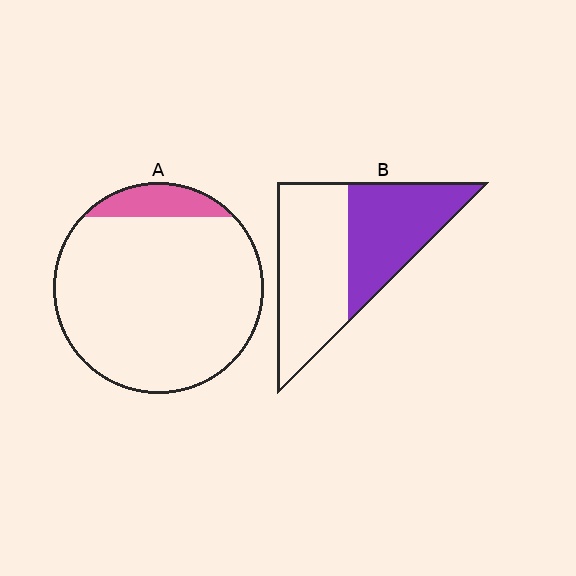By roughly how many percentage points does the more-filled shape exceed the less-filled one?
By roughly 35 percentage points (B over A).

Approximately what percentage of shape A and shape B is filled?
A is approximately 10% and B is approximately 45%.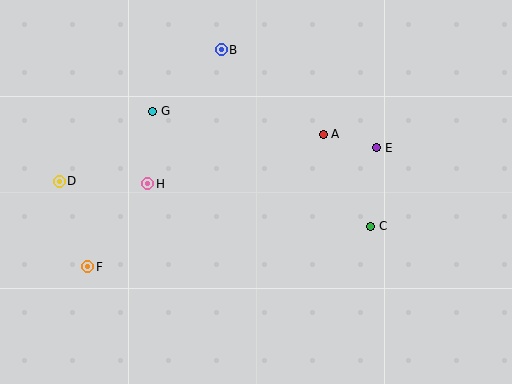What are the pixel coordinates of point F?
Point F is at (88, 267).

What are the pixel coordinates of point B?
Point B is at (221, 50).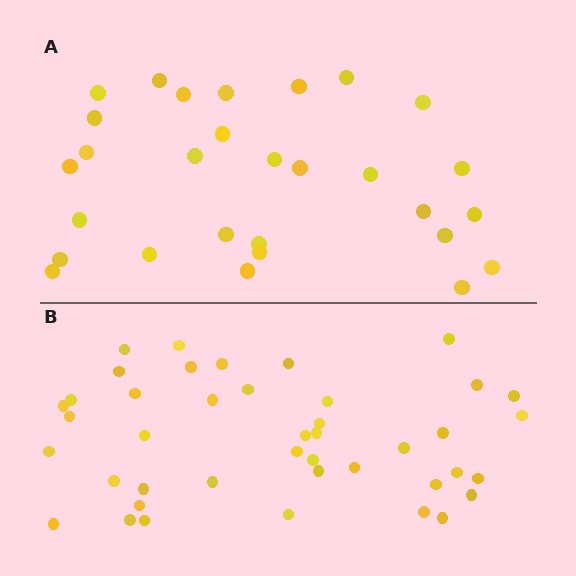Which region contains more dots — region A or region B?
Region B (the bottom region) has more dots.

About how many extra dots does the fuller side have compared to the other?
Region B has approximately 15 more dots than region A.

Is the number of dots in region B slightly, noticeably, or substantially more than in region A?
Region B has noticeably more, but not dramatically so. The ratio is roughly 1.4 to 1.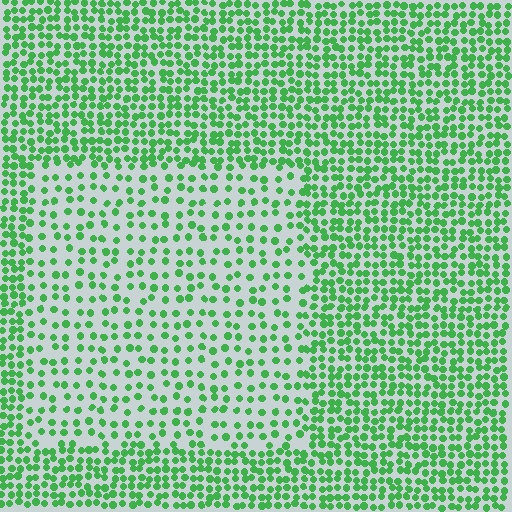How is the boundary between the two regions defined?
The boundary is defined by a change in element density (approximately 2.0x ratio). All elements are the same color, size, and shape.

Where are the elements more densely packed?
The elements are more densely packed outside the rectangle boundary.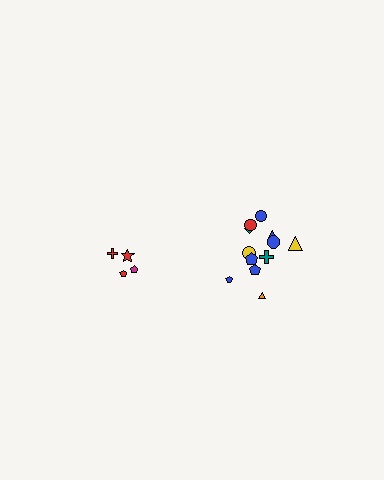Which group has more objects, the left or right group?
The right group.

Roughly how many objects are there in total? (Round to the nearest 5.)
Roughly 15 objects in total.